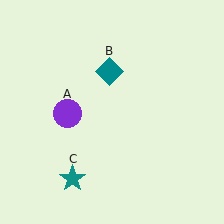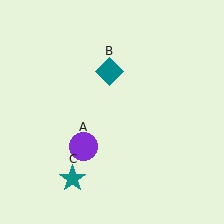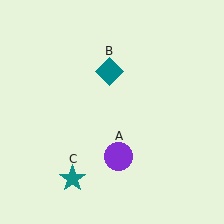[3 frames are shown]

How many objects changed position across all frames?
1 object changed position: purple circle (object A).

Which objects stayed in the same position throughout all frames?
Teal diamond (object B) and teal star (object C) remained stationary.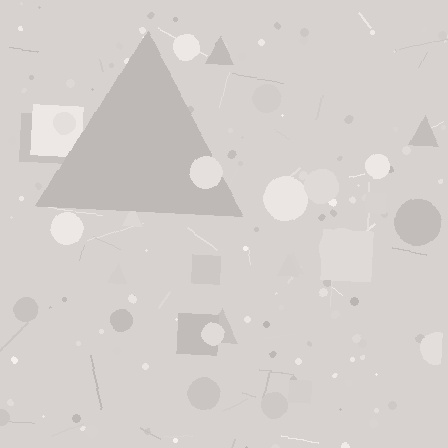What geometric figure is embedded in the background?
A triangle is embedded in the background.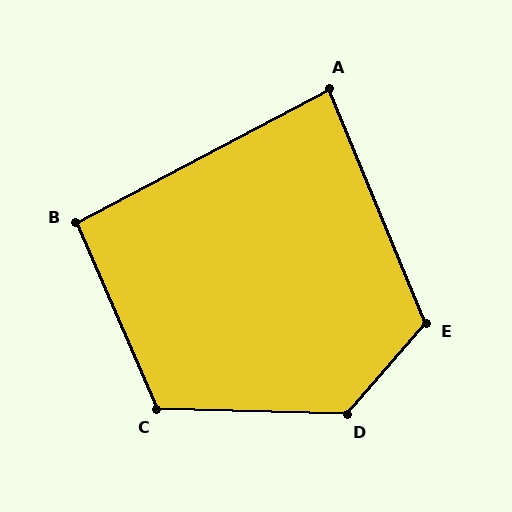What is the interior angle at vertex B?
Approximately 95 degrees (approximately right).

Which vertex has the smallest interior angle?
A, at approximately 84 degrees.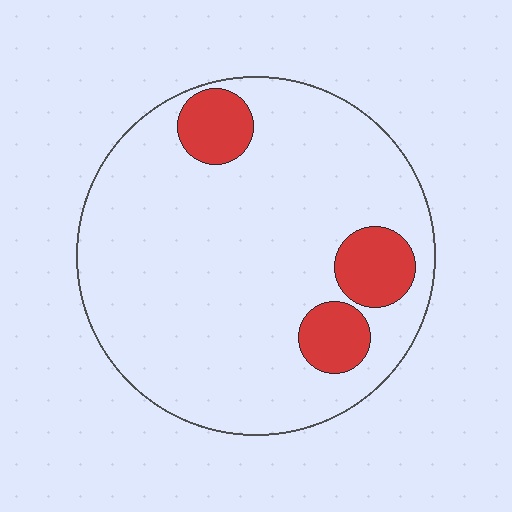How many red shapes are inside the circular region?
3.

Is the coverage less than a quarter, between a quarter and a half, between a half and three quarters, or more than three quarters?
Less than a quarter.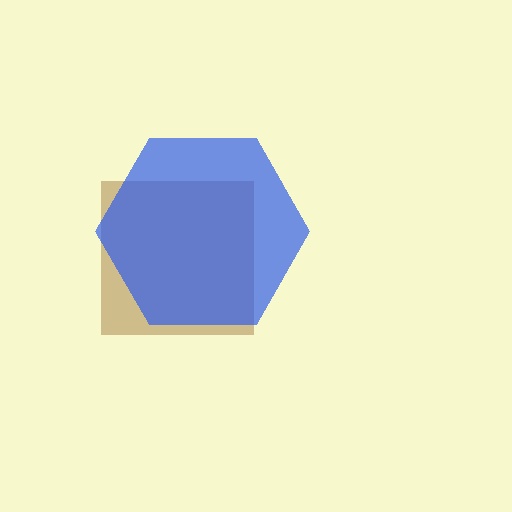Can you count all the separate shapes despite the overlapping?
Yes, there are 2 separate shapes.